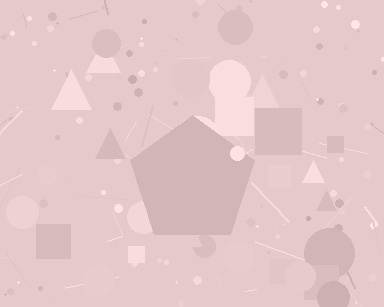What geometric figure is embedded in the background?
A pentagon is embedded in the background.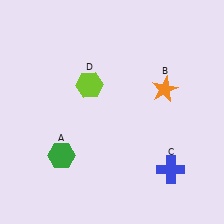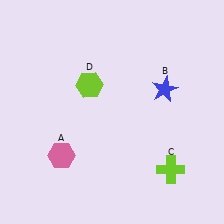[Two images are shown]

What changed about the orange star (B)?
In Image 1, B is orange. In Image 2, it changed to blue.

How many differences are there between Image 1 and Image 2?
There are 3 differences between the two images.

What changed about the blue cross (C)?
In Image 1, C is blue. In Image 2, it changed to lime.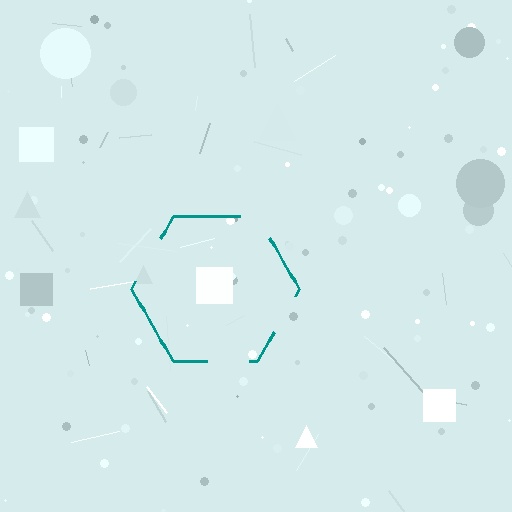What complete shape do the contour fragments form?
The contour fragments form a hexagon.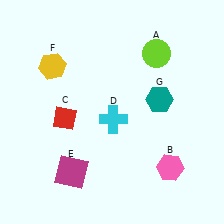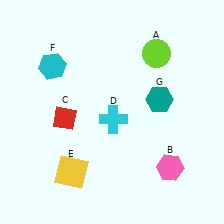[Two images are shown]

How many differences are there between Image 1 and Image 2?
There are 2 differences between the two images.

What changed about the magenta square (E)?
In Image 1, E is magenta. In Image 2, it changed to yellow.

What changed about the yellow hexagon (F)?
In Image 1, F is yellow. In Image 2, it changed to cyan.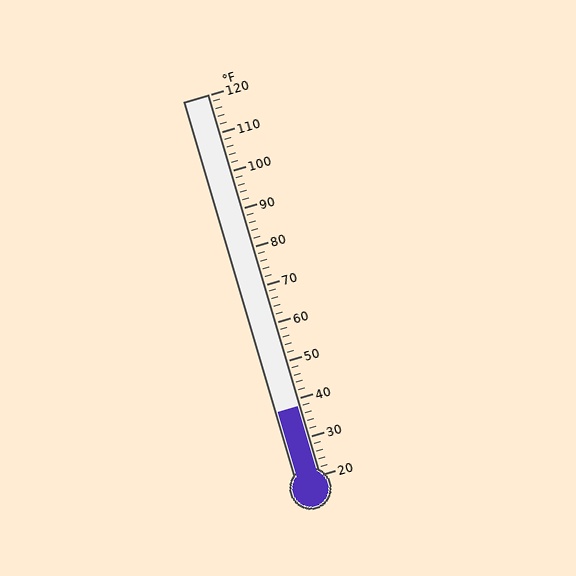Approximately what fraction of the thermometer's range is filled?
The thermometer is filled to approximately 20% of its range.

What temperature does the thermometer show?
The thermometer shows approximately 38°F.